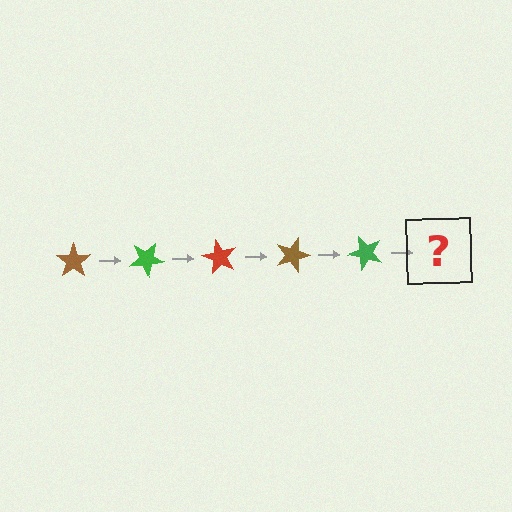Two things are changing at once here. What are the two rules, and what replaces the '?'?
The two rules are that it rotates 30 degrees each step and the color cycles through brown, green, and red. The '?' should be a red star, rotated 150 degrees from the start.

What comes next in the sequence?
The next element should be a red star, rotated 150 degrees from the start.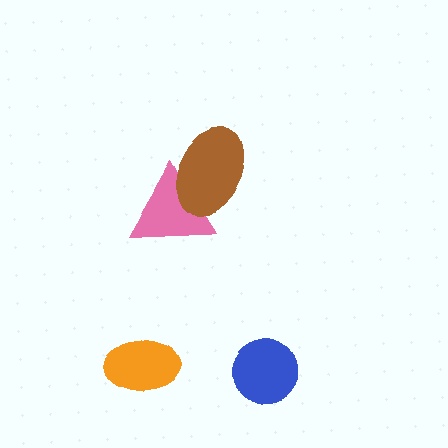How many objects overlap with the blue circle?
0 objects overlap with the blue circle.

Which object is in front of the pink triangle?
The brown ellipse is in front of the pink triangle.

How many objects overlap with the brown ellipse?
1 object overlaps with the brown ellipse.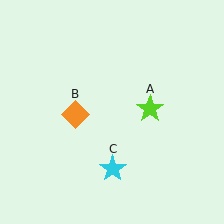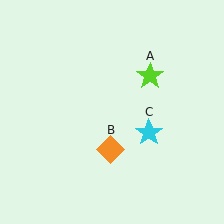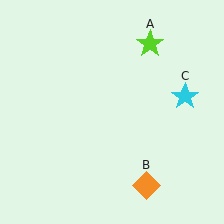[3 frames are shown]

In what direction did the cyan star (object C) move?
The cyan star (object C) moved up and to the right.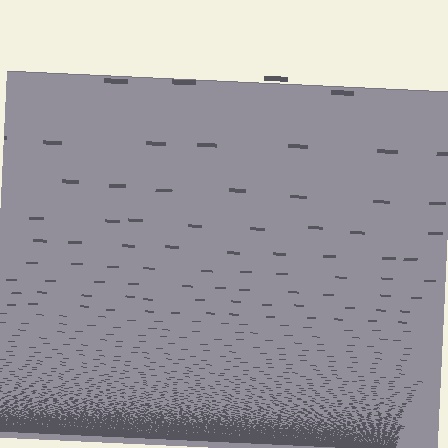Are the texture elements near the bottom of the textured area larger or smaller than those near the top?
Smaller. The gradient is inverted — elements near the bottom are smaller and denser.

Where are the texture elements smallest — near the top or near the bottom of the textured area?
Near the bottom.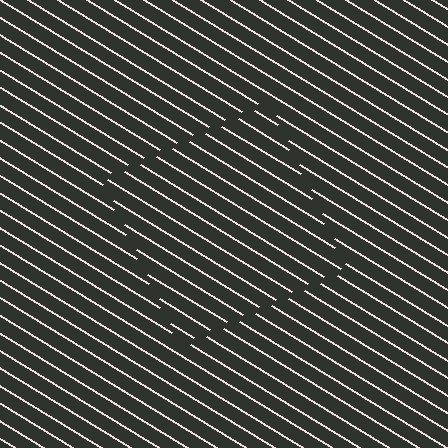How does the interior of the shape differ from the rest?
The interior of the shape contains the same grating, shifted by half a period — the contour is defined by the phase discontinuity where line-ends from the inner and outer gratings abut.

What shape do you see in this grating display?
An illusory square. The interior of the shape contains the same grating, shifted by half a period — the contour is defined by the phase discontinuity where line-ends from the inner and outer gratings abut.